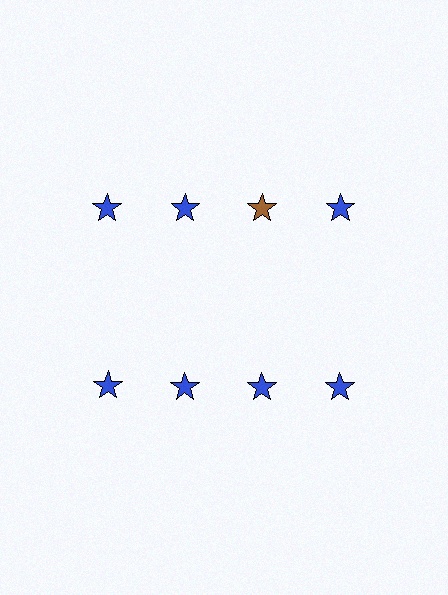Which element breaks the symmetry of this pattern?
The brown star in the top row, center column breaks the symmetry. All other shapes are blue stars.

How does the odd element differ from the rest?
It has a different color: brown instead of blue.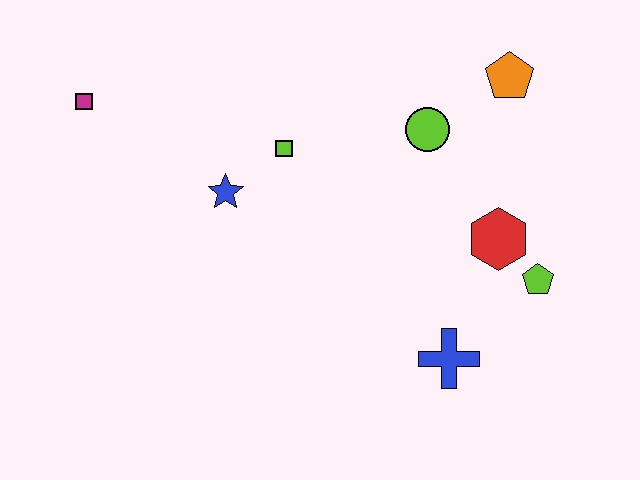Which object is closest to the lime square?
The blue star is closest to the lime square.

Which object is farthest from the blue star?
The lime pentagon is farthest from the blue star.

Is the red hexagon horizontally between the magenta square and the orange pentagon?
Yes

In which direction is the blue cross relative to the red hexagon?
The blue cross is below the red hexagon.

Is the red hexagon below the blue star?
Yes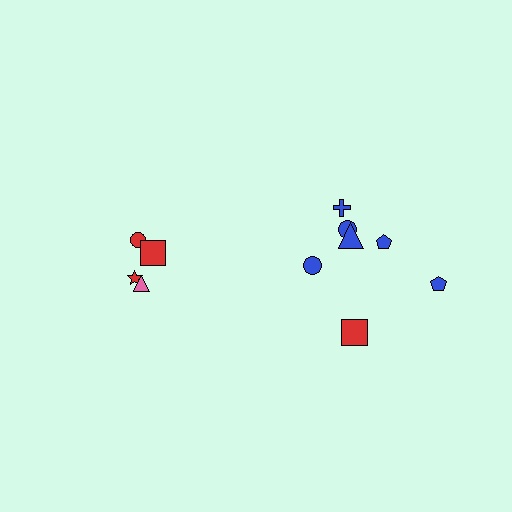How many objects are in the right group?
There are 7 objects.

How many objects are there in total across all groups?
There are 11 objects.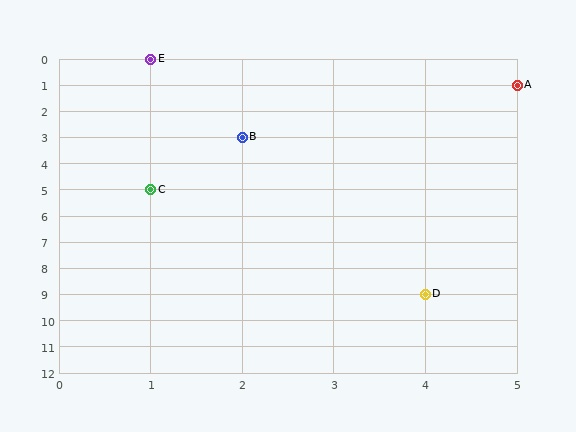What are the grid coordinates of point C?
Point C is at grid coordinates (1, 5).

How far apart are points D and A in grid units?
Points D and A are 1 column and 8 rows apart (about 8.1 grid units diagonally).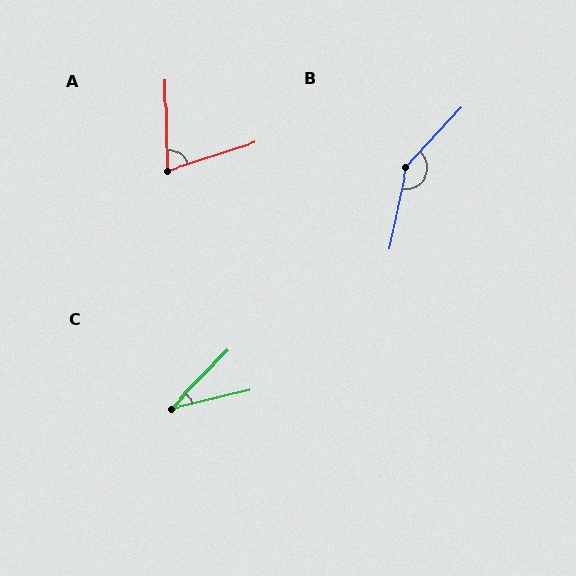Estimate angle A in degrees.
Approximately 74 degrees.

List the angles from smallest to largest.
C (32°), A (74°), B (149°).